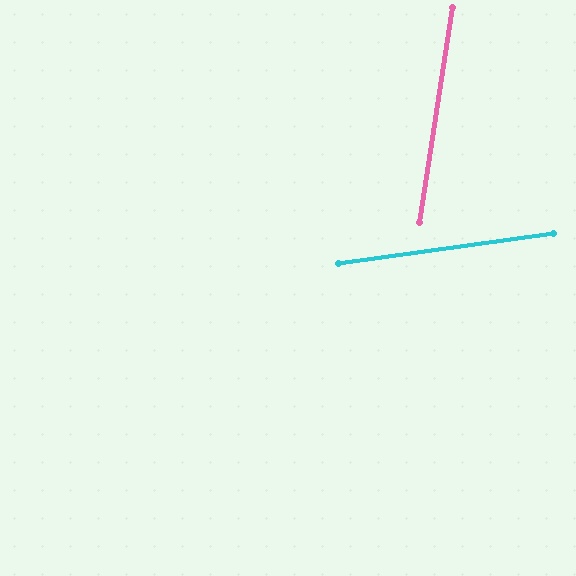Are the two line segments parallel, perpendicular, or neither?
Neither parallel nor perpendicular — they differ by about 74°.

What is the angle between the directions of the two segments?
Approximately 74 degrees.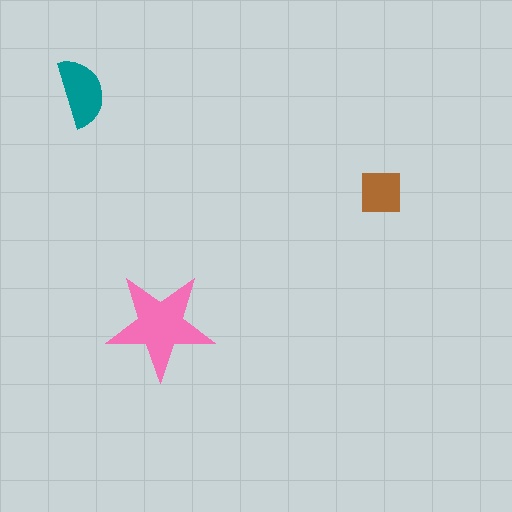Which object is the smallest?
The brown square.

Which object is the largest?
The pink star.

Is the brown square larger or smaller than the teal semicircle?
Smaller.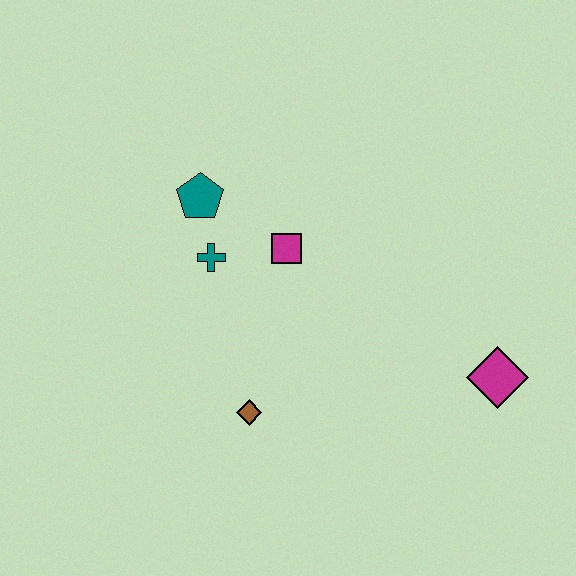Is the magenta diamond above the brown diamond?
Yes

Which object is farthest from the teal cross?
The magenta diamond is farthest from the teal cross.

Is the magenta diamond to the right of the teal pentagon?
Yes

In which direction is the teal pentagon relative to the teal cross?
The teal pentagon is above the teal cross.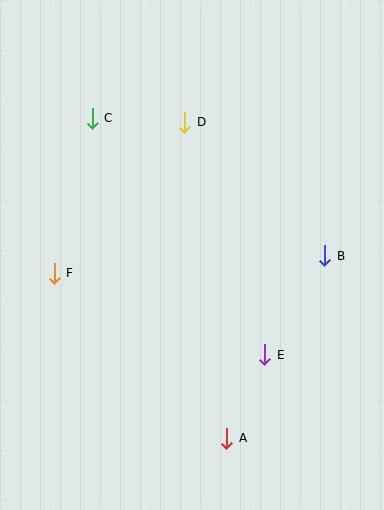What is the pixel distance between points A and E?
The distance between A and E is 92 pixels.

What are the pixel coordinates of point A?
Point A is at (227, 438).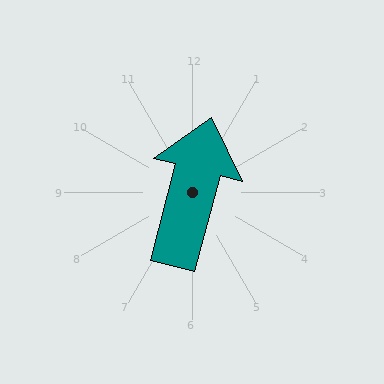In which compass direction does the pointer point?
North.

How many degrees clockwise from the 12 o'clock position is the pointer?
Approximately 15 degrees.